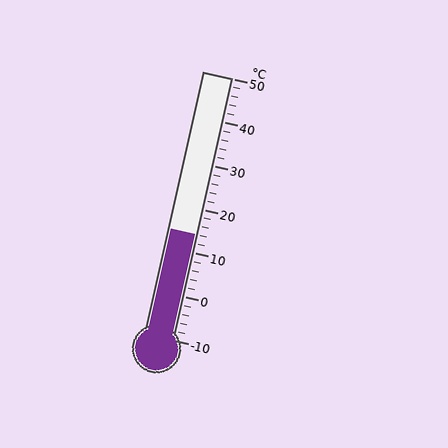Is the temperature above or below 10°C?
The temperature is above 10°C.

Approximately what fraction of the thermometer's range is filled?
The thermometer is filled to approximately 40% of its range.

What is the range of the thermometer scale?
The thermometer scale ranges from -10°C to 50°C.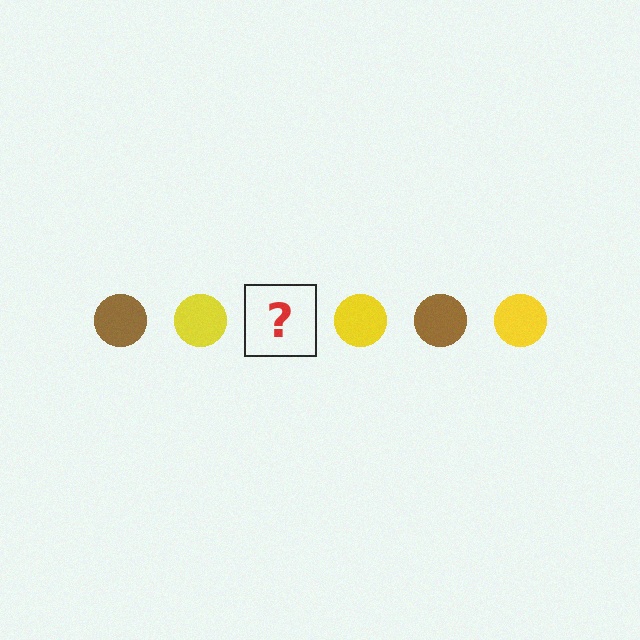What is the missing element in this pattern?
The missing element is a brown circle.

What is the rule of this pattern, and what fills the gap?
The rule is that the pattern cycles through brown, yellow circles. The gap should be filled with a brown circle.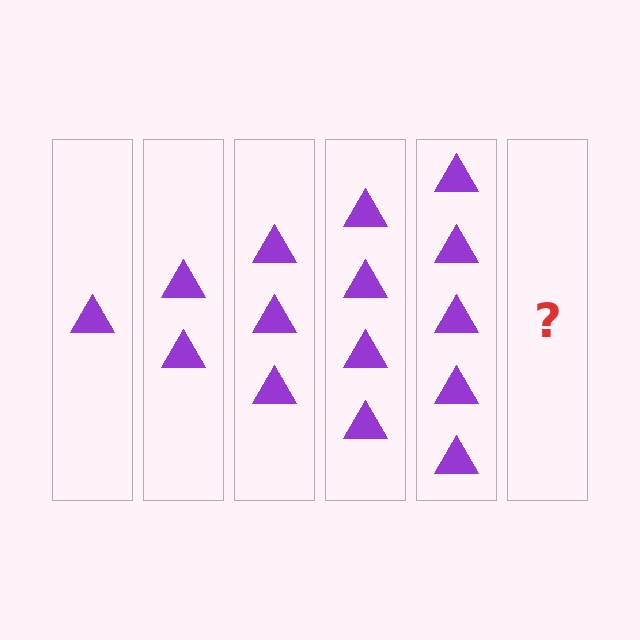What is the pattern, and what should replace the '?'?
The pattern is that each step adds one more triangle. The '?' should be 6 triangles.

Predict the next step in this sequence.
The next step is 6 triangles.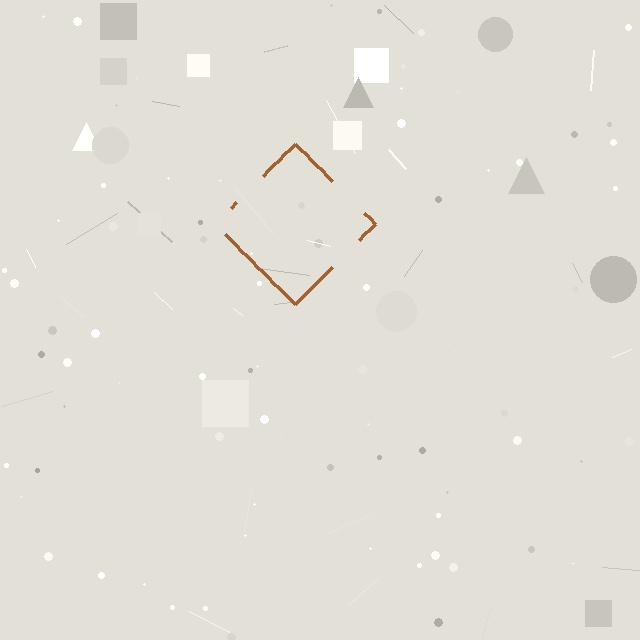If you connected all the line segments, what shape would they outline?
They would outline a diamond.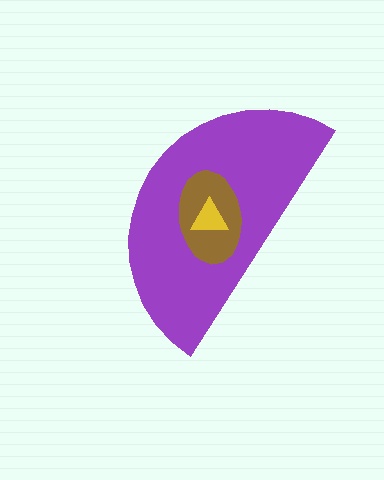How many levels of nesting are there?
3.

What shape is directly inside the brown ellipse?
The yellow triangle.